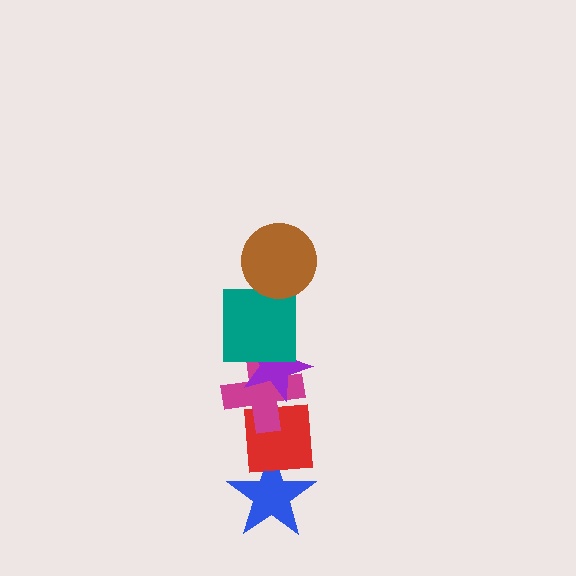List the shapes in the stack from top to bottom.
From top to bottom: the brown circle, the teal square, the purple star, the magenta cross, the red square, the blue star.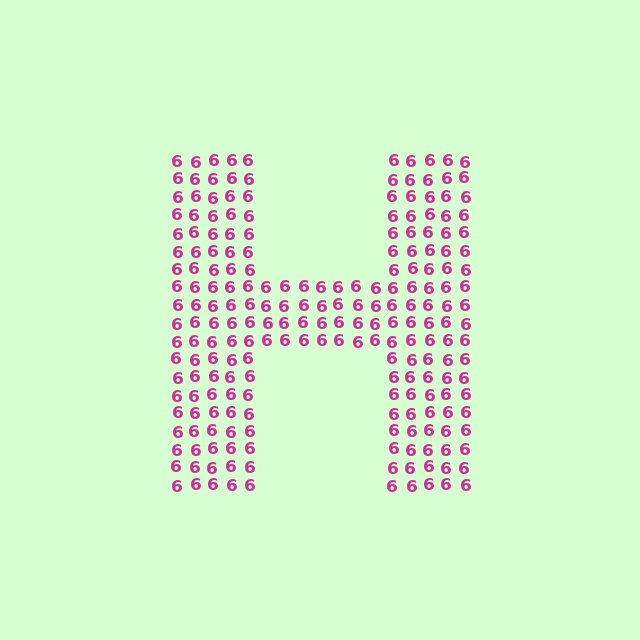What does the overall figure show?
The overall figure shows the letter H.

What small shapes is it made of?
It is made of small digit 6's.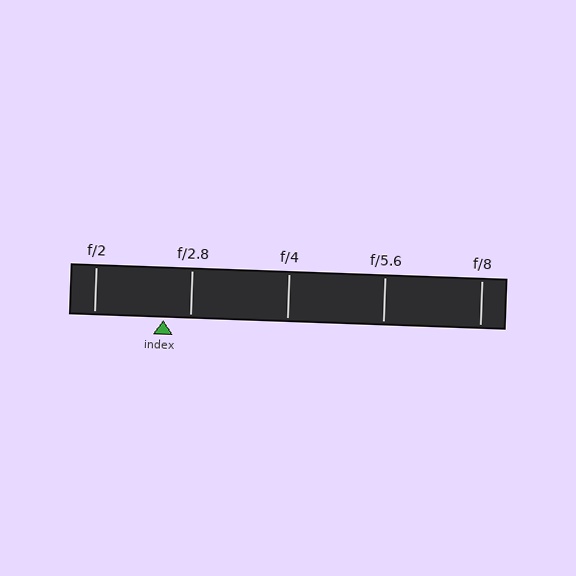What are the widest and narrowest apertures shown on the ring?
The widest aperture shown is f/2 and the narrowest is f/8.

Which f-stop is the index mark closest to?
The index mark is closest to f/2.8.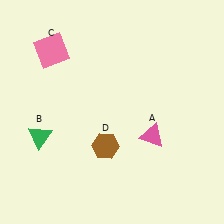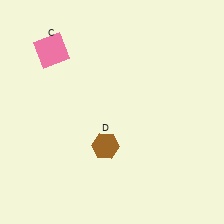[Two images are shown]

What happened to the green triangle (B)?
The green triangle (B) was removed in Image 2. It was in the bottom-left area of Image 1.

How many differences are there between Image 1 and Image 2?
There are 2 differences between the two images.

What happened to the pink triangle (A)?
The pink triangle (A) was removed in Image 2. It was in the bottom-right area of Image 1.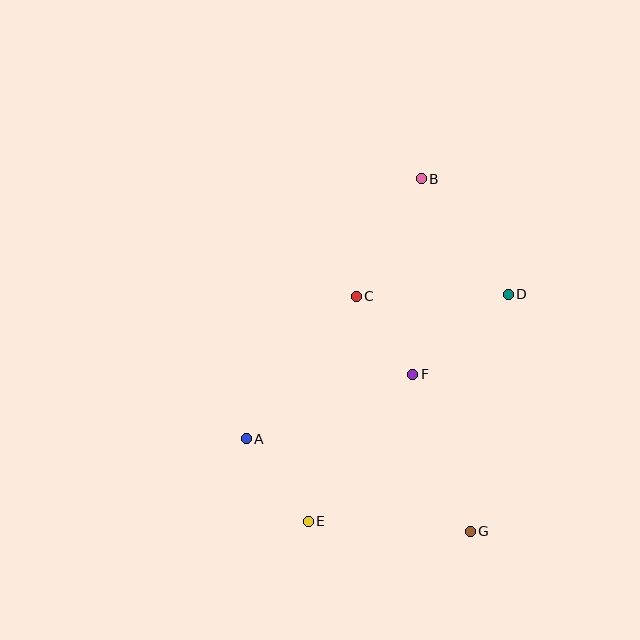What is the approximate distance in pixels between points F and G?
The distance between F and G is approximately 167 pixels.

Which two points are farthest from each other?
Points B and E are farthest from each other.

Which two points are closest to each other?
Points C and F are closest to each other.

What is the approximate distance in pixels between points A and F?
The distance between A and F is approximately 178 pixels.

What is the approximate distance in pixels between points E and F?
The distance between E and F is approximately 181 pixels.